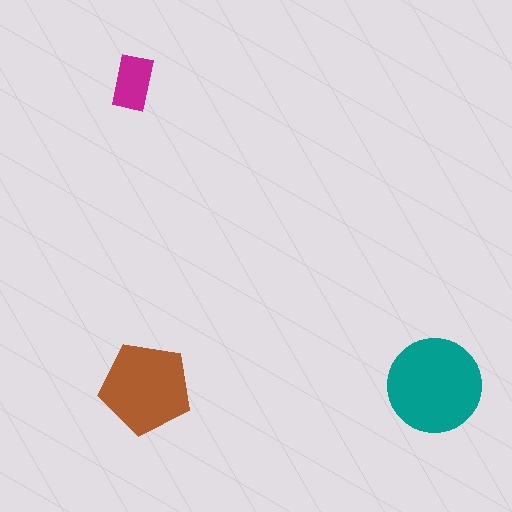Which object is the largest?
The teal circle.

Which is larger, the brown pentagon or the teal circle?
The teal circle.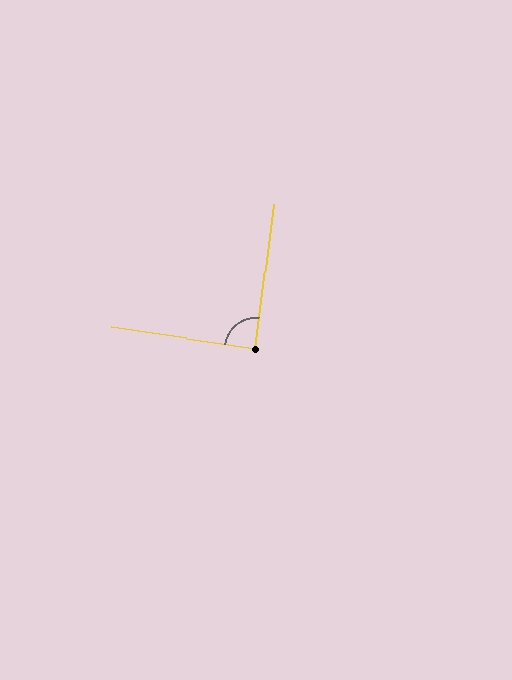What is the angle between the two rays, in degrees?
Approximately 89 degrees.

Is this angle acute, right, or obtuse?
It is approximately a right angle.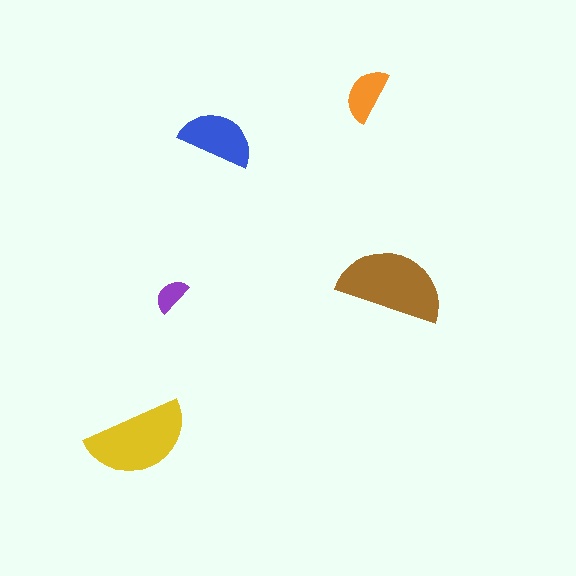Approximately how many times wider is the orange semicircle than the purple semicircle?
About 1.5 times wider.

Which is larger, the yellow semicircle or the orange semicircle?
The yellow one.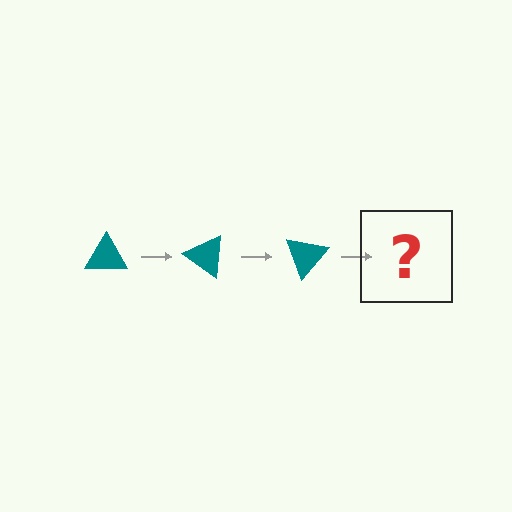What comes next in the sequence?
The next element should be a teal triangle rotated 105 degrees.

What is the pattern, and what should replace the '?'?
The pattern is that the triangle rotates 35 degrees each step. The '?' should be a teal triangle rotated 105 degrees.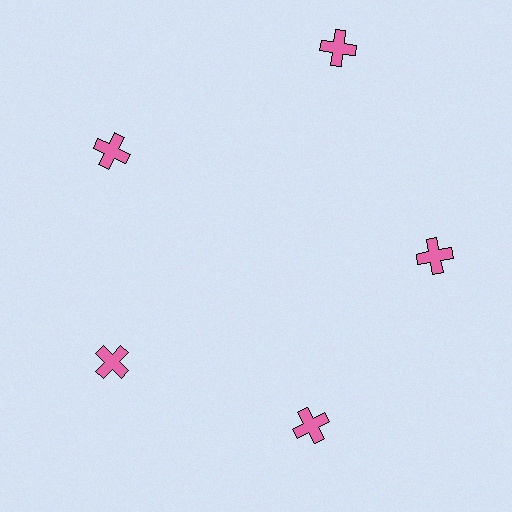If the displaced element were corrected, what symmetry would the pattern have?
It would have 5-fold rotational symmetry — the pattern would map onto itself every 72 degrees.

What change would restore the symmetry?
The symmetry would be restored by moving it inward, back onto the ring so that all 5 crosses sit at equal angles and equal distance from the center.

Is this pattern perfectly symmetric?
No. The 5 pink crosses are arranged in a ring, but one element near the 1 o'clock position is pushed outward from the center, breaking the 5-fold rotational symmetry.